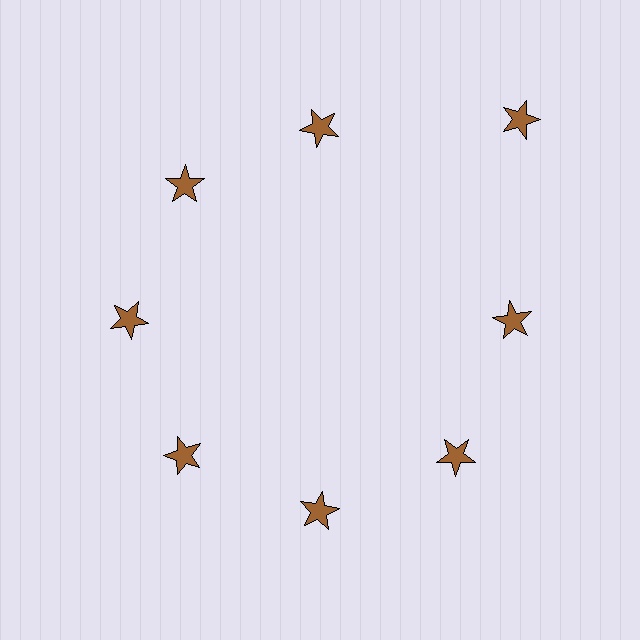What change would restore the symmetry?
The symmetry would be restored by moving it inward, back onto the ring so that all 8 stars sit at equal angles and equal distance from the center.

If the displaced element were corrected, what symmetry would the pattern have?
It would have 8-fold rotational symmetry — the pattern would map onto itself every 45 degrees.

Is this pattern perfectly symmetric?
No. The 8 brown stars are arranged in a ring, but one element near the 2 o'clock position is pushed outward from the center, breaking the 8-fold rotational symmetry.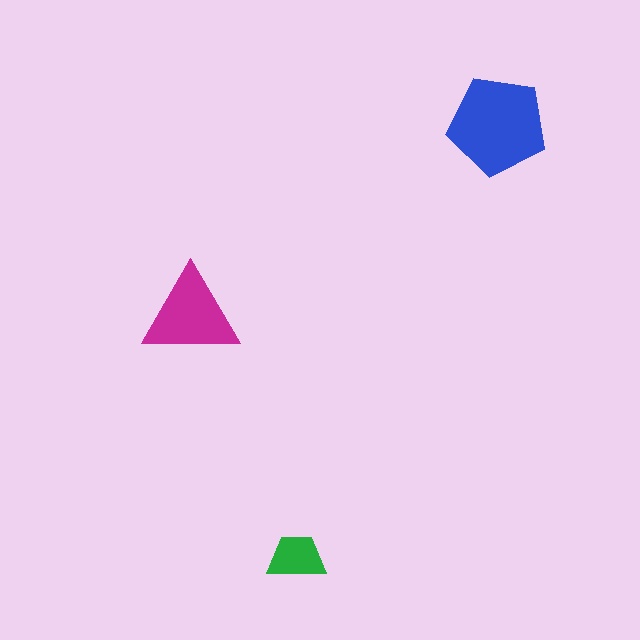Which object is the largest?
The blue pentagon.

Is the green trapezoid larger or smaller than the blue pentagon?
Smaller.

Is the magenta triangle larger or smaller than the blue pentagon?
Smaller.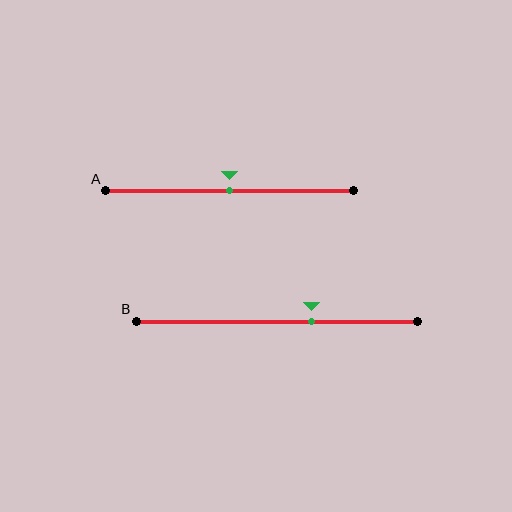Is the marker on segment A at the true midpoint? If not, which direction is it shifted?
Yes, the marker on segment A is at the true midpoint.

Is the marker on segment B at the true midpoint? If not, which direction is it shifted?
No, the marker on segment B is shifted to the right by about 12% of the segment length.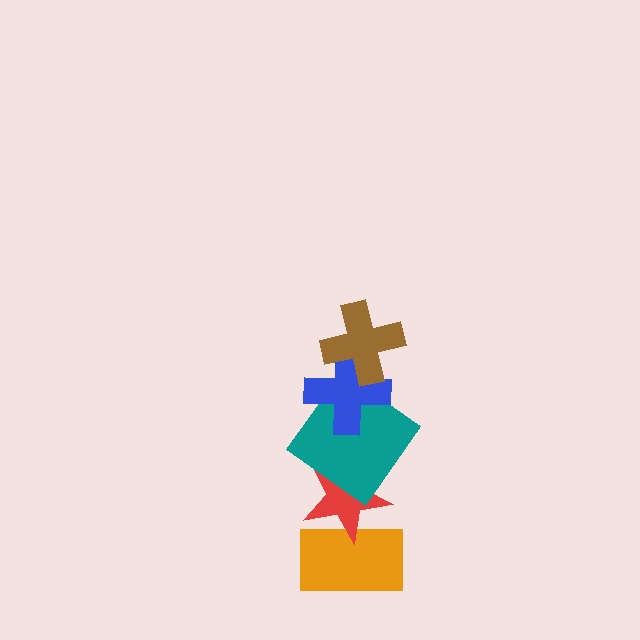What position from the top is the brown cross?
The brown cross is 1st from the top.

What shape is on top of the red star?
The teal diamond is on top of the red star.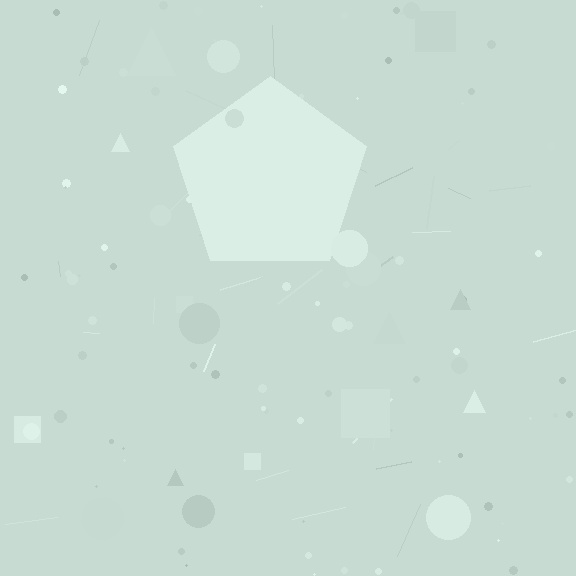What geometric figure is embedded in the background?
A pentagon is embedded in the background.